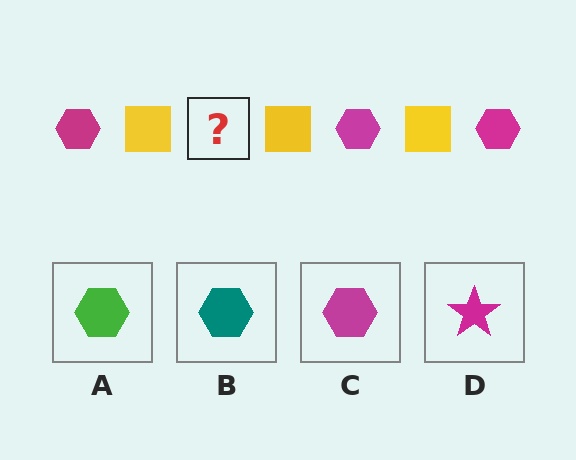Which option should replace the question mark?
Option C.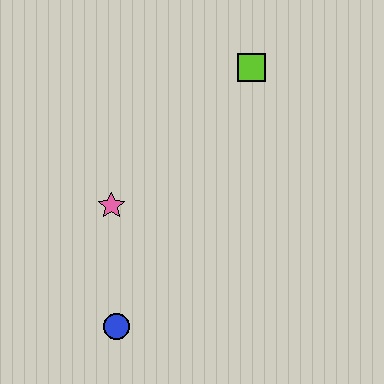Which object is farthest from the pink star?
The lime square is farthest from the pink star.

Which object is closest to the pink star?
The blue circle is closest to the pink star.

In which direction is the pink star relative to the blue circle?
The pink star is above the blue circle.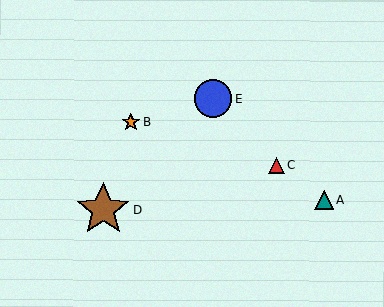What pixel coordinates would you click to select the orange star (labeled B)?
Click at (131, 122) to select the orange star B.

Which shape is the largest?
The brown star (labeled D) is the largest.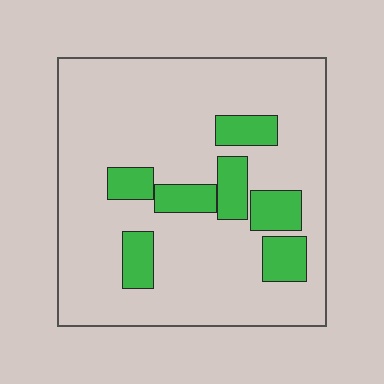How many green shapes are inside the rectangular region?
7.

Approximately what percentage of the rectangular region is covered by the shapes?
Approximately 20%.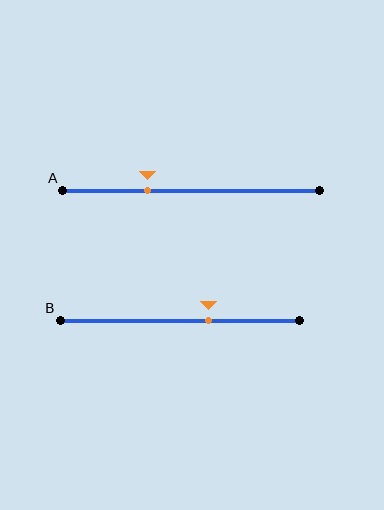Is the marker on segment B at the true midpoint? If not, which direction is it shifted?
No, the marker on segment B is shifted to the right by about 12% of the segment length.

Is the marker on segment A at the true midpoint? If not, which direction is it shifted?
No, the marker on segment A is shifted to the left by about 17% of the segment length.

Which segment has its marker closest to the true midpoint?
Segment B has its marker closest to the true midpoint.